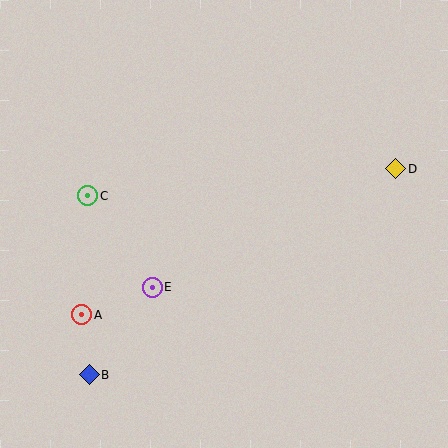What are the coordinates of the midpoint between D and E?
The midpoint between D and E is at (274, 228).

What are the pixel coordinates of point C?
Point C is at (88, 196).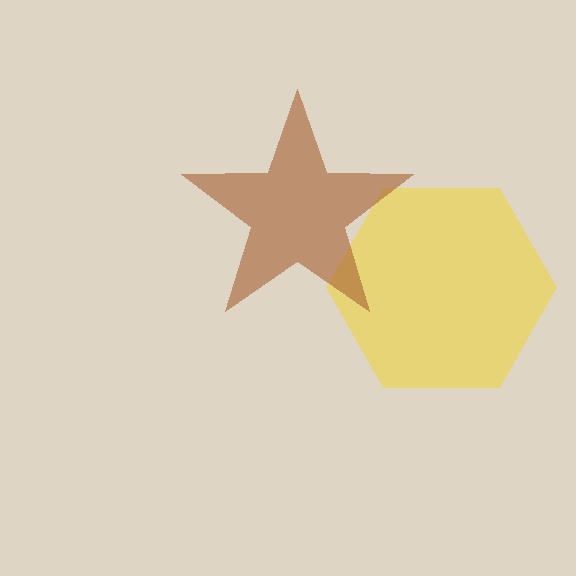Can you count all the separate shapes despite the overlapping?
Yes, there are 2 separate shapes.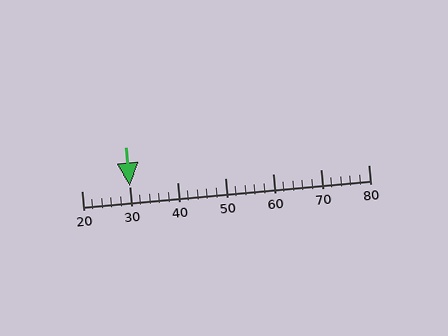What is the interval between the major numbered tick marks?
The major tick marks are spaced 10 units apart.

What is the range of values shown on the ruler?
The ruler shows values from 20 to 80.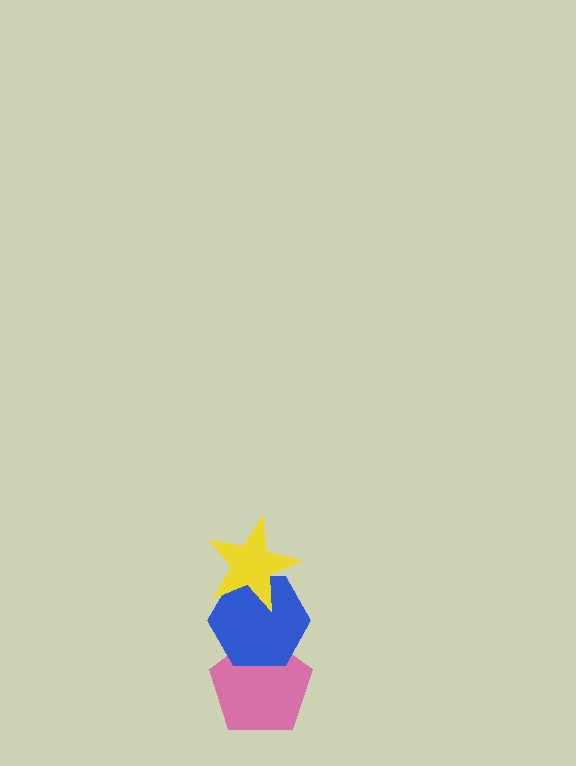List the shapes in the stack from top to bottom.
From top to bottom: the yellow star, the blue hexagon, the pink pentagon.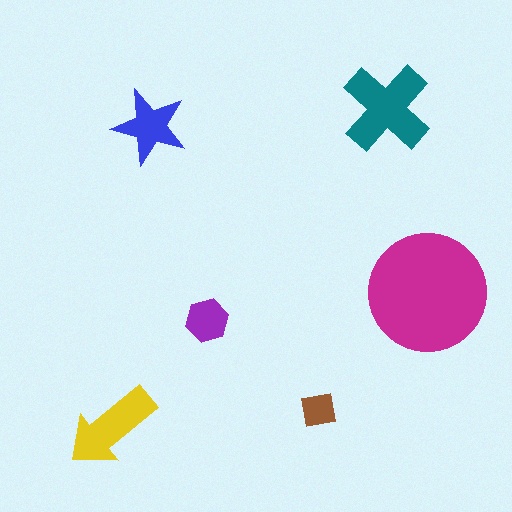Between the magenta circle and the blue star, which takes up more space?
The magenta circle.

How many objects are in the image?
There are 6 objects in the image.